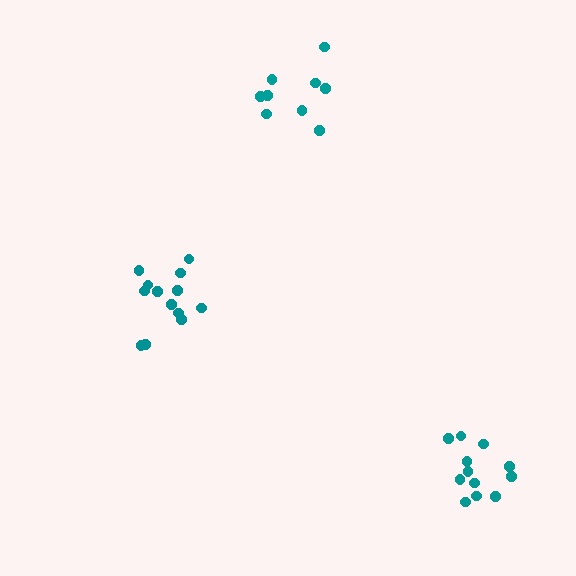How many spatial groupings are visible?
There are 3 spatial groupings.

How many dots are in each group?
Group 1: 13 dots, Group 2: 12 dots, Group 3: 9 dots (34 total).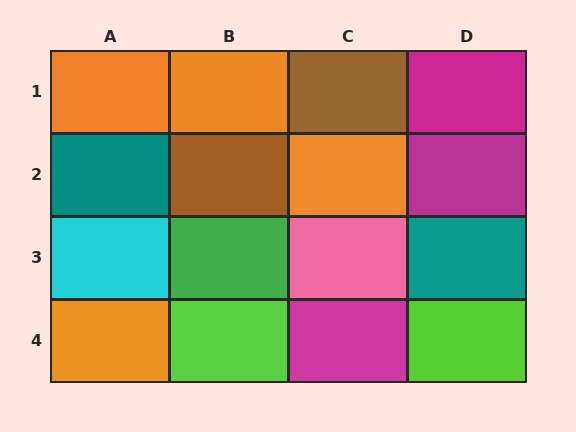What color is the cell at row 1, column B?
Orange.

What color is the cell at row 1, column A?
Orange.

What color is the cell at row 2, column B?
Brown.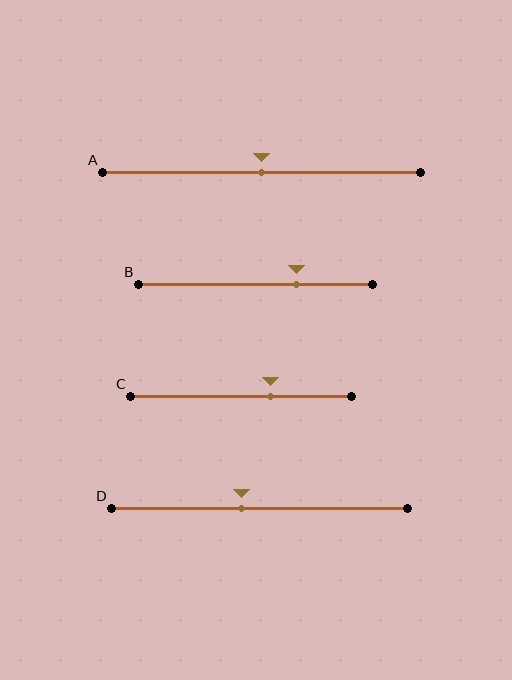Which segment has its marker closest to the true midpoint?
Segment A has its marker closest to the true midpoint.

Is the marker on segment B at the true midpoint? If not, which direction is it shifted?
No, the marker on segment B is shifted to the right by about 17% of the segment length.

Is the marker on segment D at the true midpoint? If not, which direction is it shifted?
No, the marker on segment D is shifted to the left by about 6% of the segment length.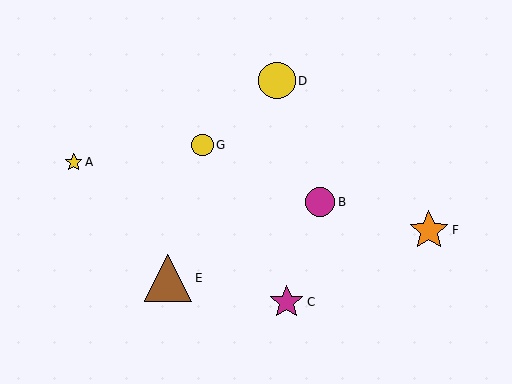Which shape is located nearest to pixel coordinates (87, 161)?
The yellow star (labeled A) at (74, 162) is nearest to that location.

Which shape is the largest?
The brown triangle (labeled E) is the largest.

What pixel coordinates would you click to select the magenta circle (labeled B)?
Click at (320, 202) to select the magenta circle B.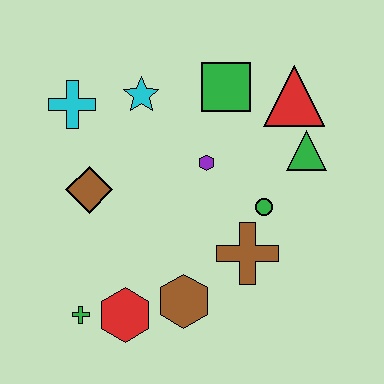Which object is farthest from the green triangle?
The green cross is farthest from the green triangle.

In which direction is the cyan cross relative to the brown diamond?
The cyan cross is above the brown diamond.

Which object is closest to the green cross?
The red hexagon is closest to the green cross.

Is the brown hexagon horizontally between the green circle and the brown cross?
No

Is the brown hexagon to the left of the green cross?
No